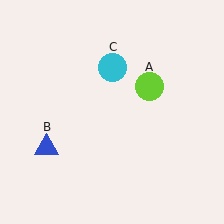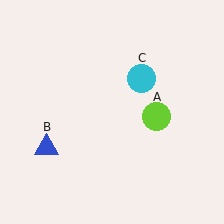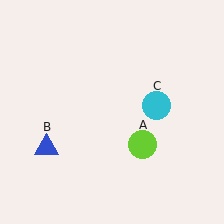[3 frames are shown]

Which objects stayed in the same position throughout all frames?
Blue triangle (object B) remained stationary.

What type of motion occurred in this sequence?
The lime circle (object A), cyan circle (object C) rotated clockwise around the center of the scene.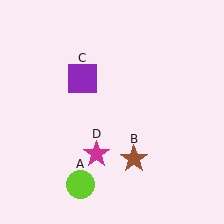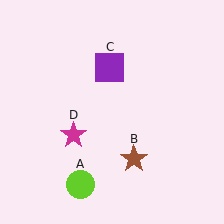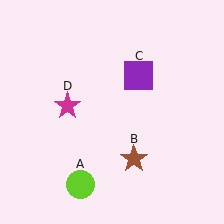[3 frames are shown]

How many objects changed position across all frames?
2 objects changed position: purple square (object C), magenta star (object D).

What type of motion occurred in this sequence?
The purple square (object C), magenta star (object D) rotated clockwise around the center of the scene.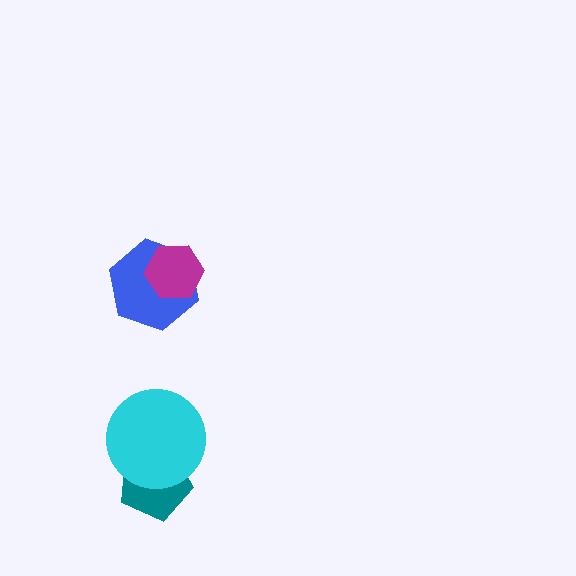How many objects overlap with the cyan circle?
1 object overlaps with the cyan circle.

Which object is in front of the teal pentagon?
The cyan circle is in front of the teal pentagon.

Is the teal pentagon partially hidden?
Yes, it is partially covered by another shape.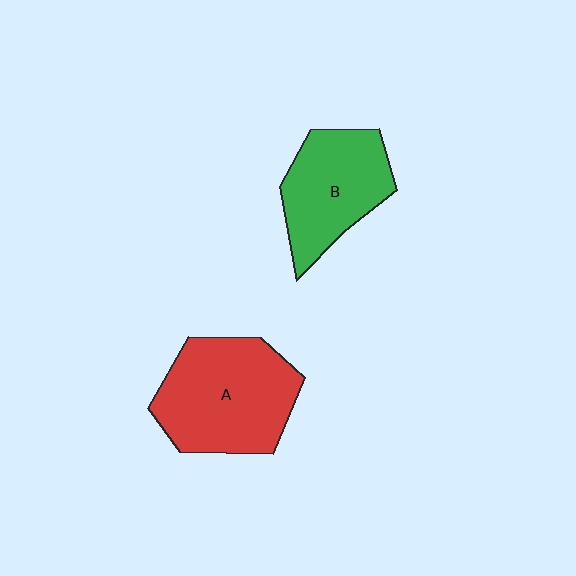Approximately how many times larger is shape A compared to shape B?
Approximately 1.3 times.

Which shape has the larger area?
Shape A (red).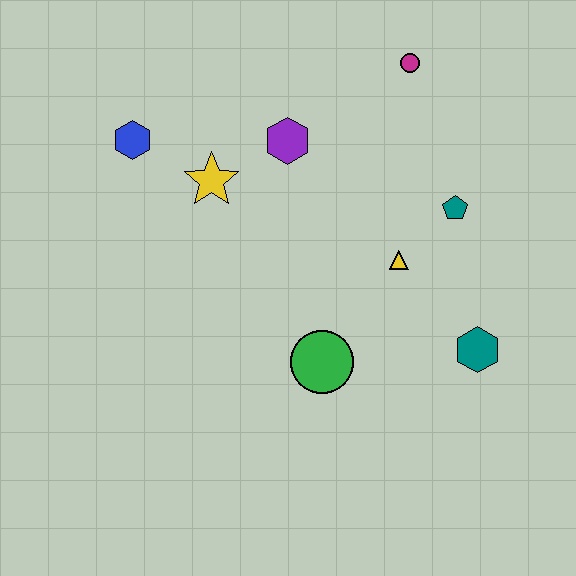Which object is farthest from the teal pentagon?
The blue hexagon is farthest from the teal pentagon.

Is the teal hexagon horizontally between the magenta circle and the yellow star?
No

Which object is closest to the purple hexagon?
The yellow star is closest to the purple hexagon.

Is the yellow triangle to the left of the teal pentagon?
Yes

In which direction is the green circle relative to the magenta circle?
The green circle is below the magenta circle.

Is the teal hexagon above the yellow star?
No